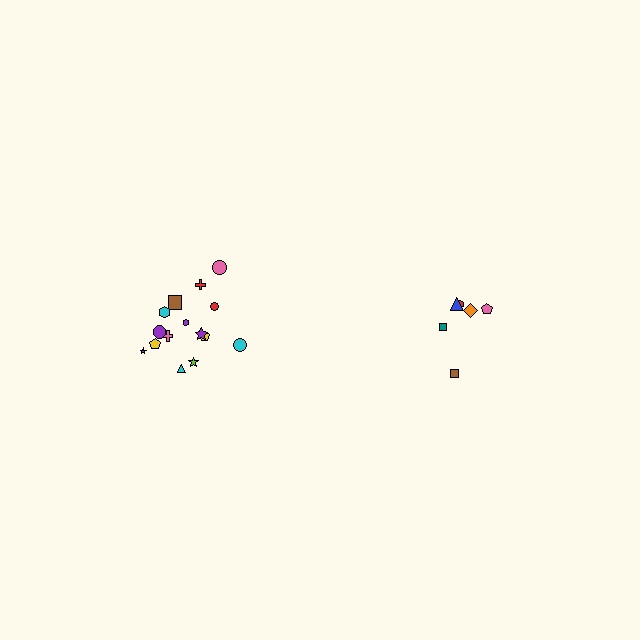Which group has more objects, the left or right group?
The left group.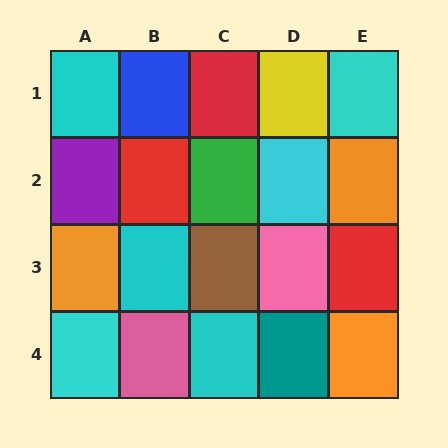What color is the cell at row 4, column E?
Orange.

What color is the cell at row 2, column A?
Purple.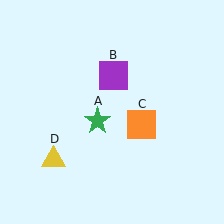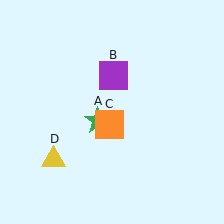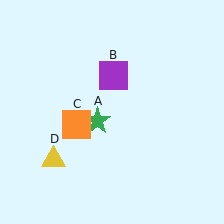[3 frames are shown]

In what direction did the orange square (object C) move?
The orange square (object C) moved left.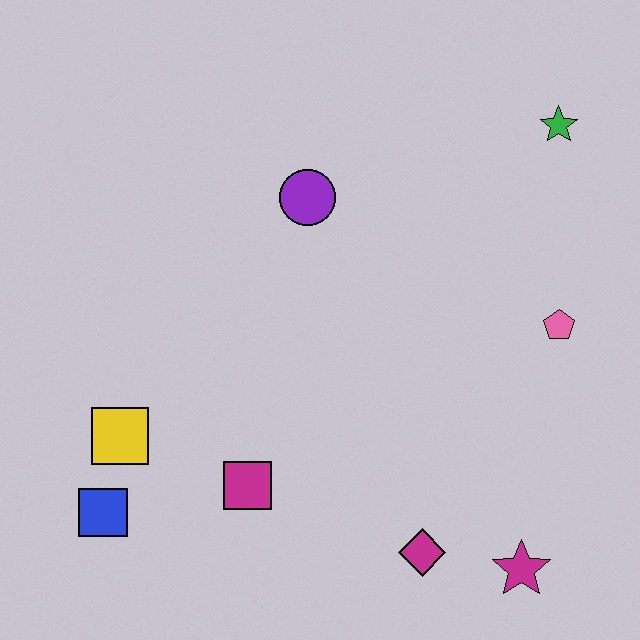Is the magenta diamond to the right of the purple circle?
Yes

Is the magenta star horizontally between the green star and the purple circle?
Yes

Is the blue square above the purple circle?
No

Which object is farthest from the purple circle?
The magenta star is farthest from the purple circle.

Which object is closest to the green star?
The pink pentagon is closest to the green star.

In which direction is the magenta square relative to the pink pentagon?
The magenta square is to the left of the pink pentagon.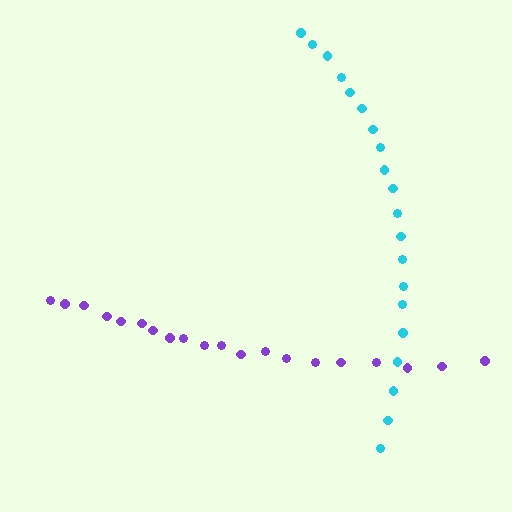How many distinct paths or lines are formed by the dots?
There are 2 distinct paths.